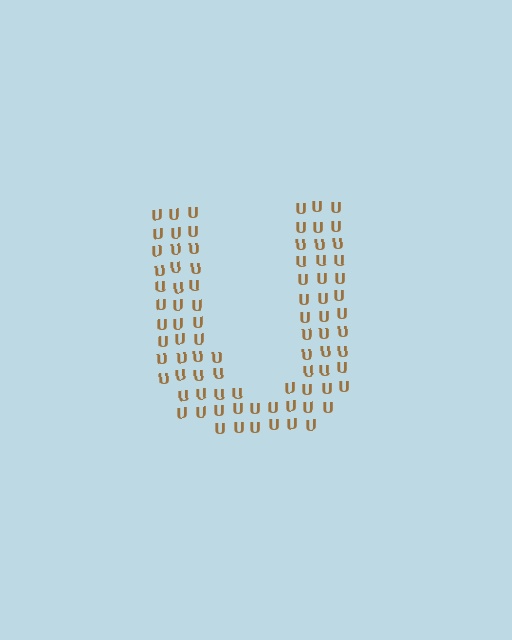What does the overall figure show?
The overall figure shows the letter U.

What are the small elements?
The small elements are letter U's.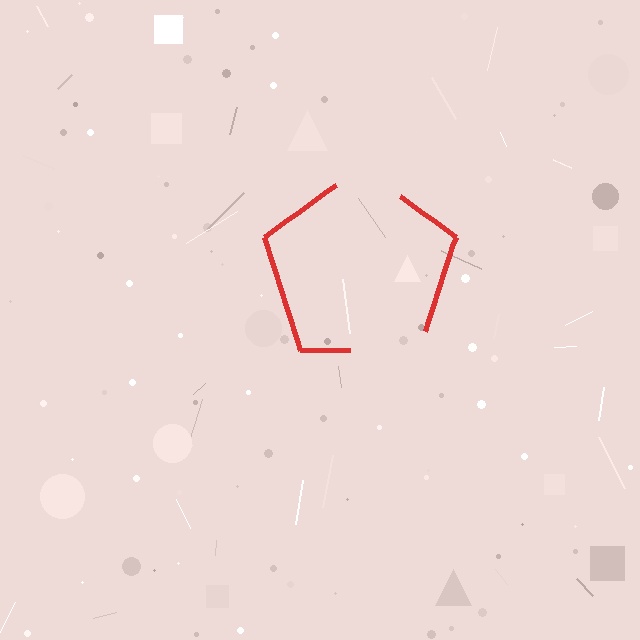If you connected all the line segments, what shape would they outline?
They would outline a pentagon.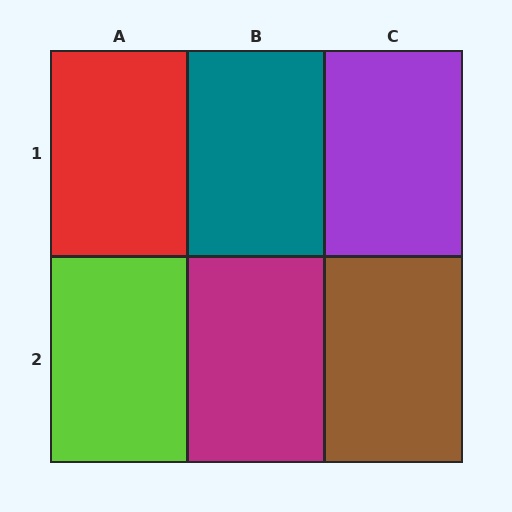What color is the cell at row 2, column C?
Brown.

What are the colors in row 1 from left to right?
Red, teal, purple.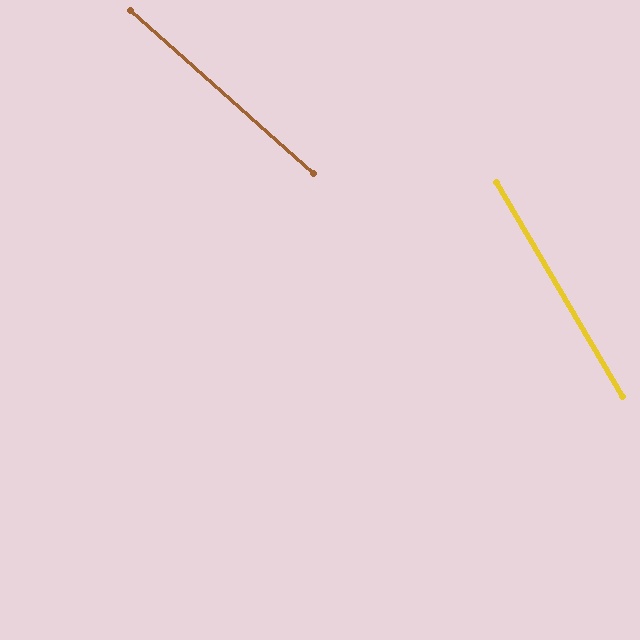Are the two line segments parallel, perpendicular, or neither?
Neither parallel nor perpendicular — they differ by about 18°.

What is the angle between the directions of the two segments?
Approximately 18 degrees.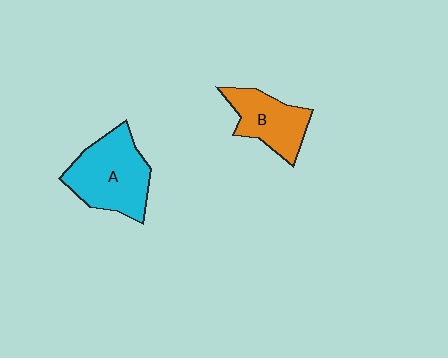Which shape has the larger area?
Shape A (cyan).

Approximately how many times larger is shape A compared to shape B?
Approximately 1.4 times.